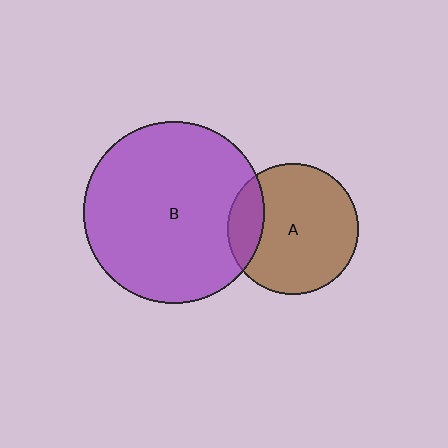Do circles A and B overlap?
Yes.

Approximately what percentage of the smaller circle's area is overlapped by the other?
Approximately 20%.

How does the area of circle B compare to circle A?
Approximately 1.9 times.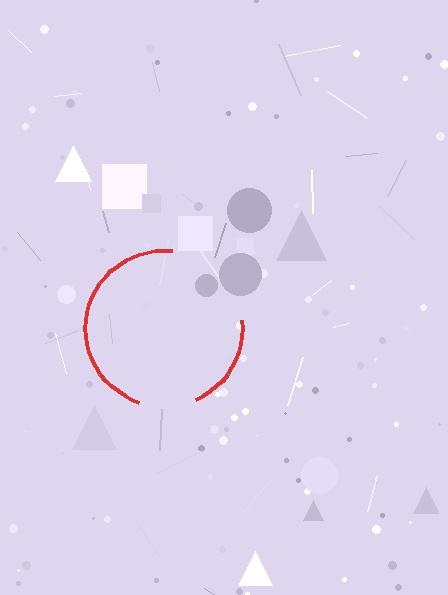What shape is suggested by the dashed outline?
The dashed outline suggests a circle.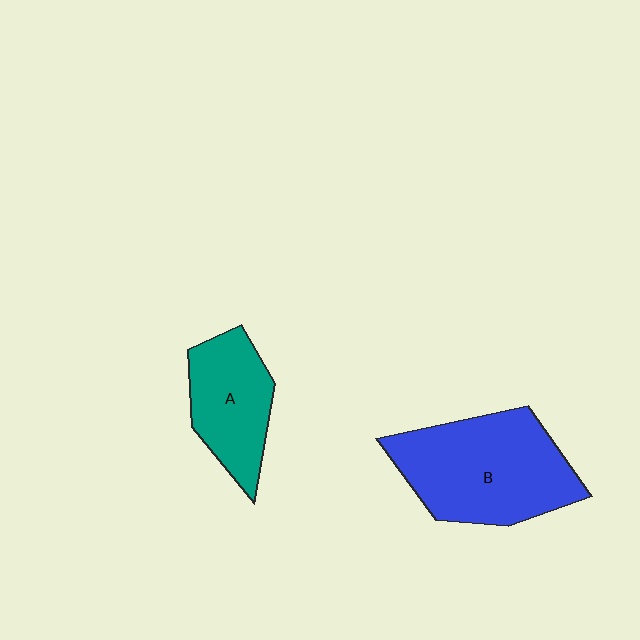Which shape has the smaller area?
Shape A (teal).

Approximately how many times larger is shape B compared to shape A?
Approximately 1.7 times.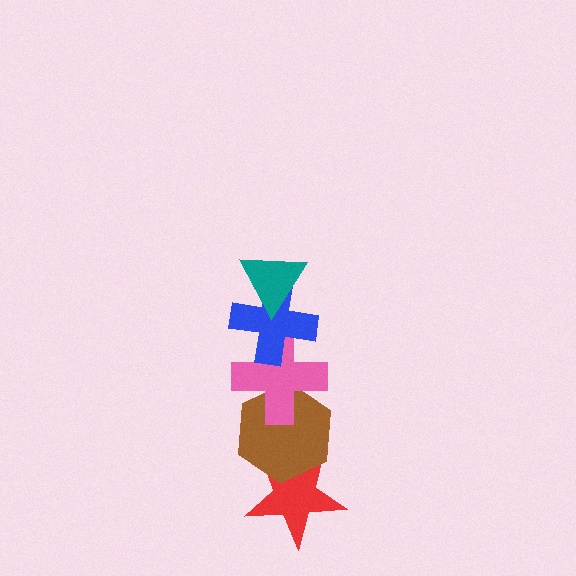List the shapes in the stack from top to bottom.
From top to bottom: the teal triangle, the blue cross, the pink cross, the brown hexagon, the red star.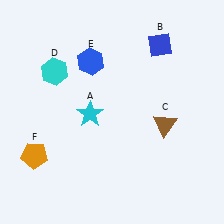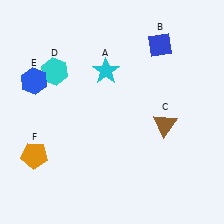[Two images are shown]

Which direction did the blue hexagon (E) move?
The blue hexagon (E) moved left.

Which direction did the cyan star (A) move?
The cyan star (A) moved up.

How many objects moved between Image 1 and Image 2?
2 objects moved between the two images.